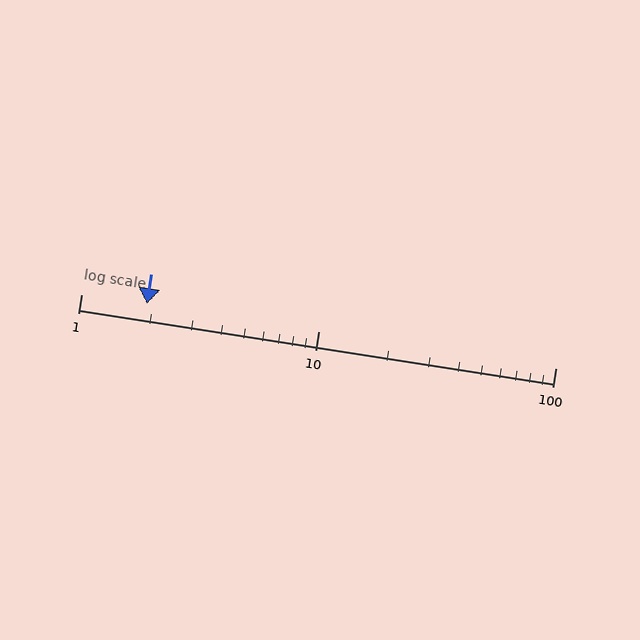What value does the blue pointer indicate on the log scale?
The pointer indicates approximately 1.9.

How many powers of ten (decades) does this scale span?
The scale spans 2 decades, from 1 to 100.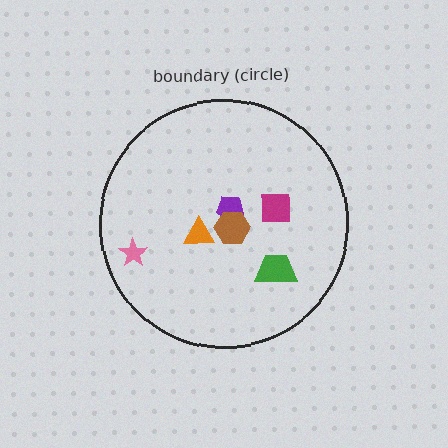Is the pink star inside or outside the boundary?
Inside.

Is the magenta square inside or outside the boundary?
Inside.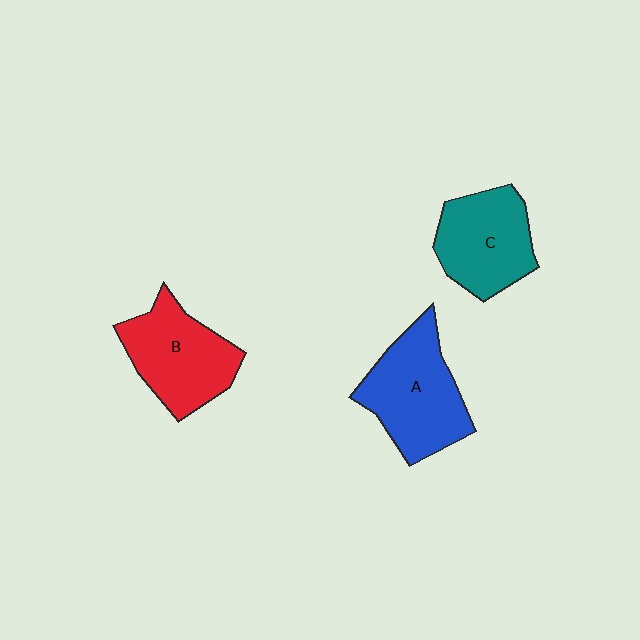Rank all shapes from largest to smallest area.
From largest to smallest: A (blue), B (red), C (teal).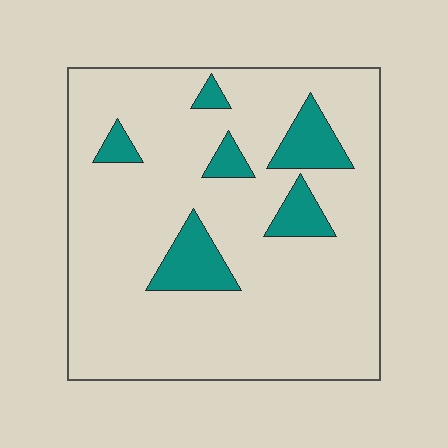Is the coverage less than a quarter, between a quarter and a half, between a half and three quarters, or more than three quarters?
Less than a quarter.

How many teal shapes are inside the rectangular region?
6.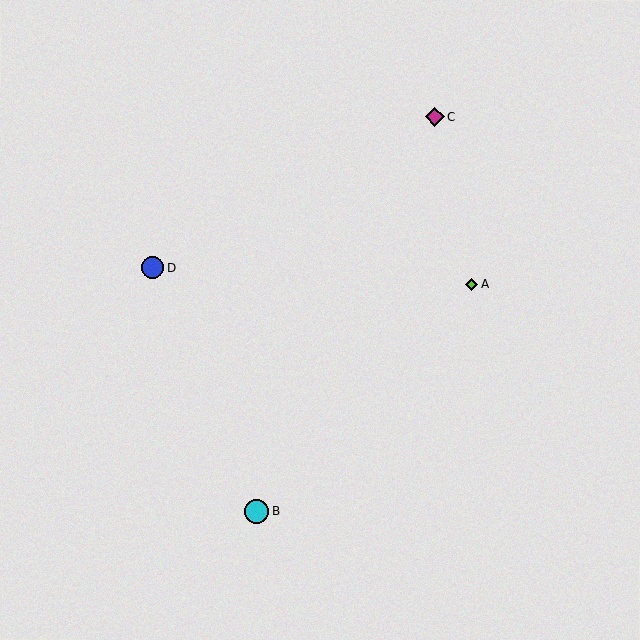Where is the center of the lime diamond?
The center of the lime diamond is at (472, 285).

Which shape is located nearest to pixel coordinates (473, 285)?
The lime diamond (labeled A) at (472, 285) is nearest to that location.